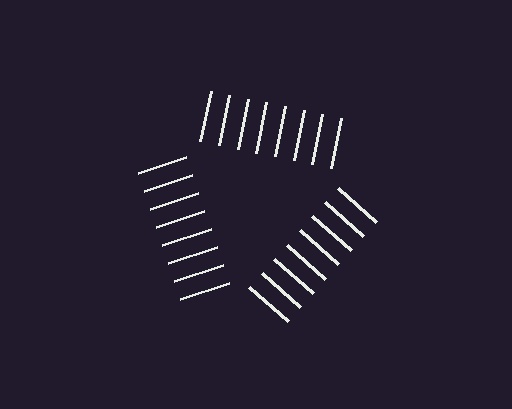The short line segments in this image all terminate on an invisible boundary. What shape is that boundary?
An illusory triangle — the line segments terminate on its edges but no continuous stroke is drawn.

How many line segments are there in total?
24 — 8 along each of the 3 edges.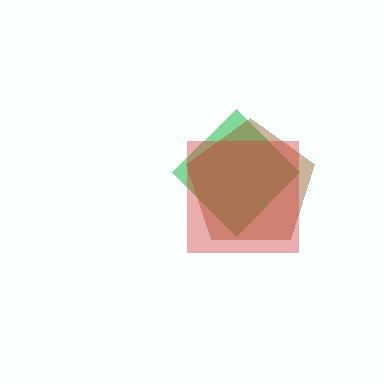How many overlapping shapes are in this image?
There are 3 overlapping shapes in the image.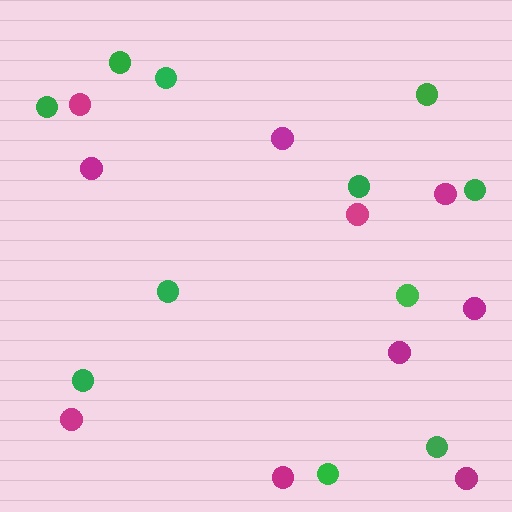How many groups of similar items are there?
There are 2 groups: one group of green circles (11) and one group of magenta circles (10).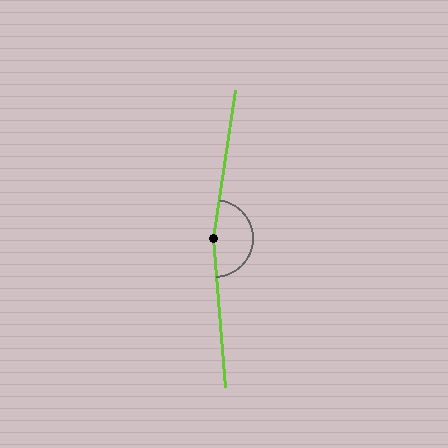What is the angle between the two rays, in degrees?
Approximately 167 degrees.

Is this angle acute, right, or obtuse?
It is obtuse.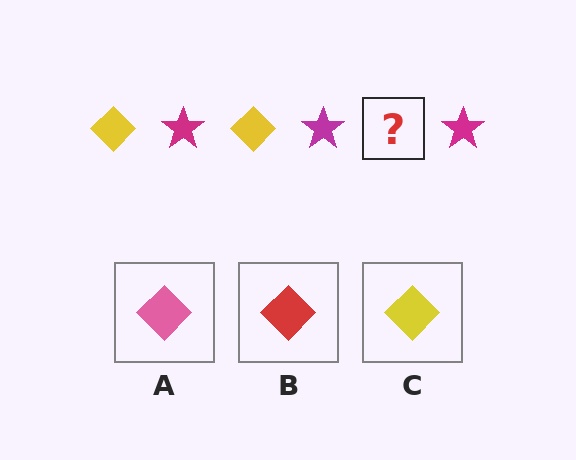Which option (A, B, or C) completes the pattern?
C.